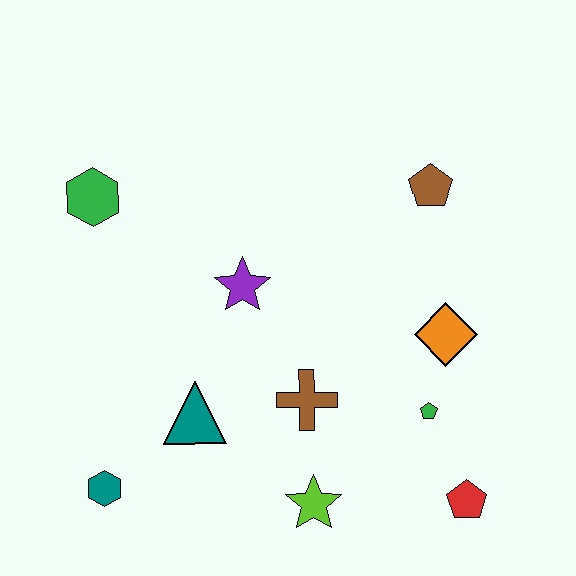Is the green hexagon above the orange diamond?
Yes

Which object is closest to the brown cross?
The lime star is closest to the brown cross.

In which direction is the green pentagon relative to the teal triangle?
The green pentagon is to the right of the teal triangle.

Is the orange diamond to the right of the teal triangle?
Yes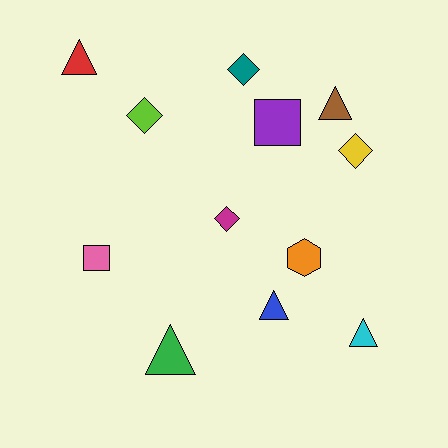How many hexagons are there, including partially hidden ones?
There is 1 hexagon.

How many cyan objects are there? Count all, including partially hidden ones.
There is 1 cyan object.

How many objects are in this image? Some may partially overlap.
There are 12 objects.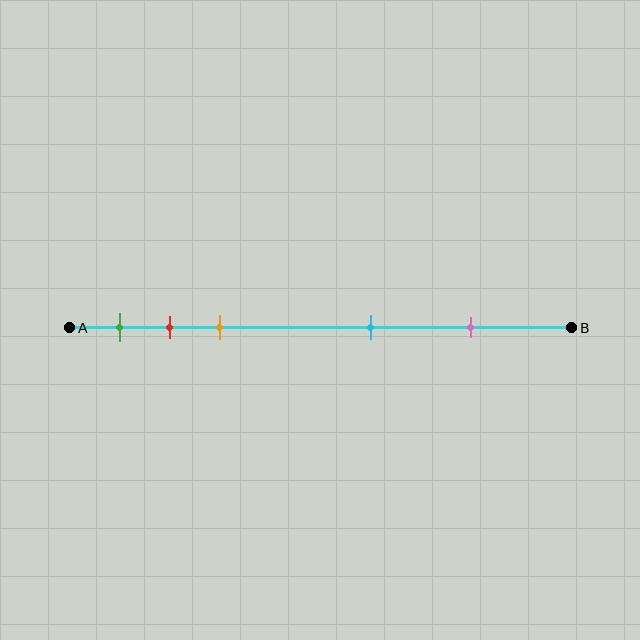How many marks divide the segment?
There are 5 marks dividing the segment.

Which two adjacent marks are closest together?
The red and orange marks are the closest adjacent pair.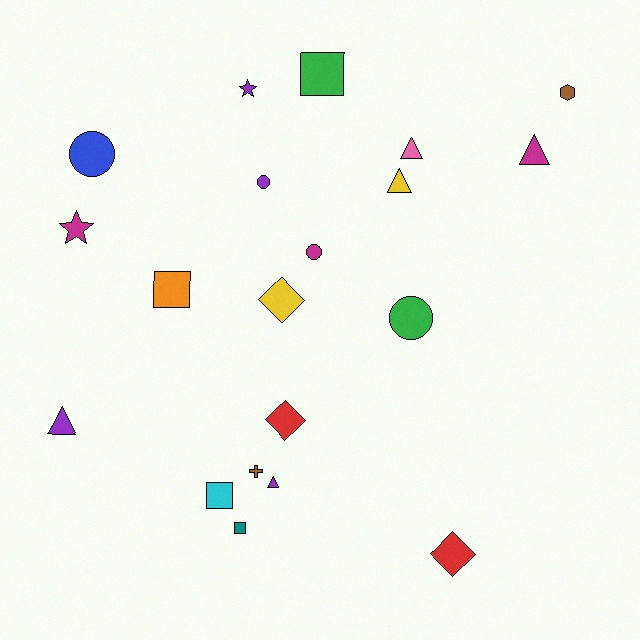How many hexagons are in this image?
There is 1 hexagon.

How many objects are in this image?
There are 20 objects.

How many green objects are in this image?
There are 2 green objects.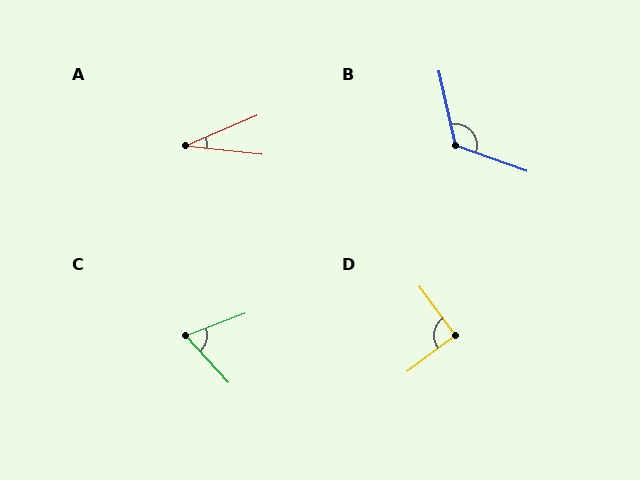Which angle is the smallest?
A, at approximately 29 degrees.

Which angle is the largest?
B, at approximately 123 degrees.